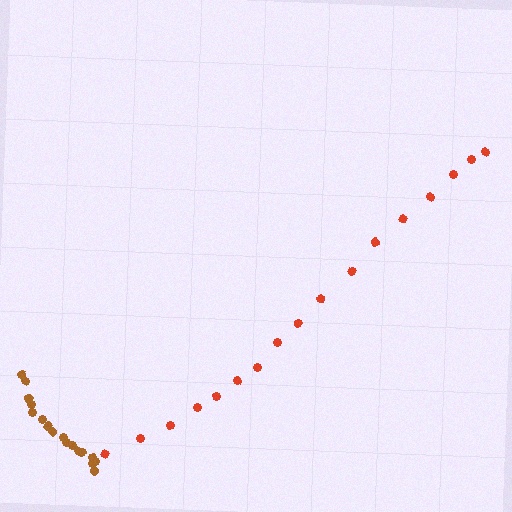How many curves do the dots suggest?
There are 2 distinct paths.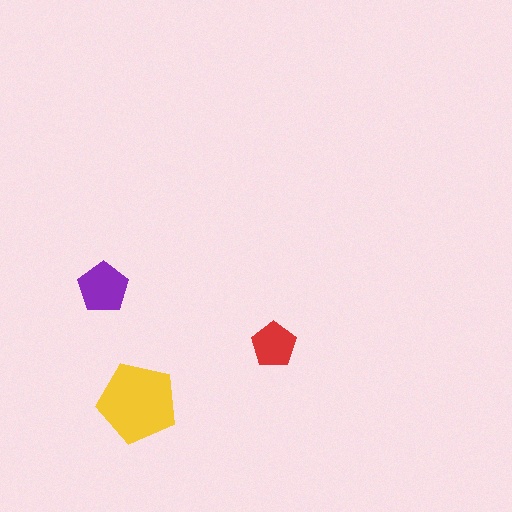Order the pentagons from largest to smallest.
the yellow one, the purple one, the red one.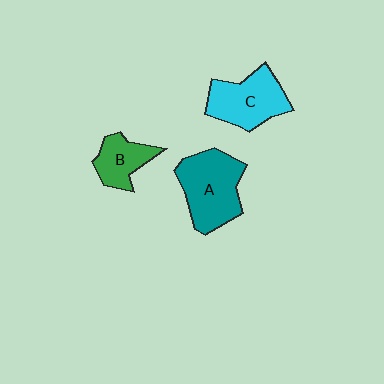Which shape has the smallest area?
Shape B (green).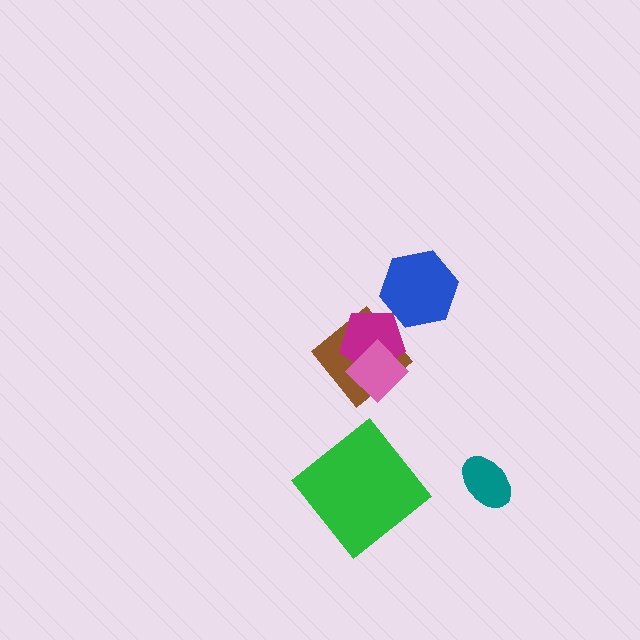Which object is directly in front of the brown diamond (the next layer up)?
The magenta pentagon is directly in front of the brown diamond.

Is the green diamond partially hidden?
No, no other shape covers it.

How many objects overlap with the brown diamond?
2 objects overlap with the brown diamond.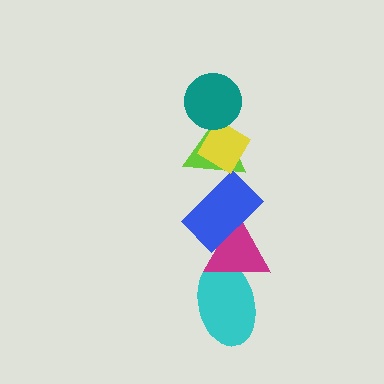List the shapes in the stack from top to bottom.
From top to bottom: the teal circle, the yellow diamond, the lime triangle, the blue rectangle, the magenta triangle, the cyan ellipse.